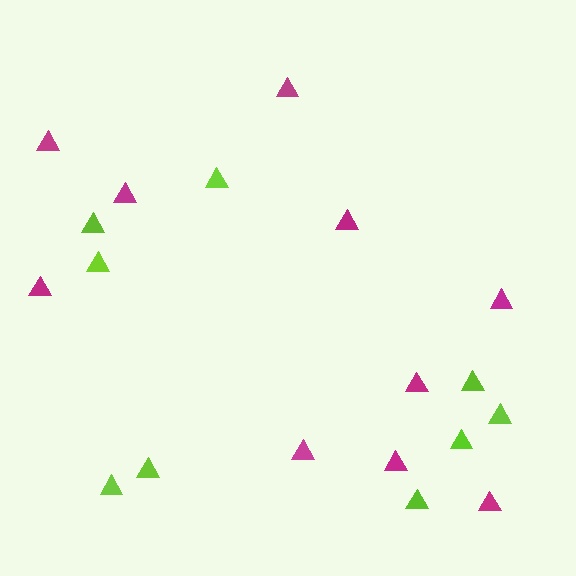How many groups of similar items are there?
There are 2 groups: one group of magenta triangles (10) and one group of lime triangles (9).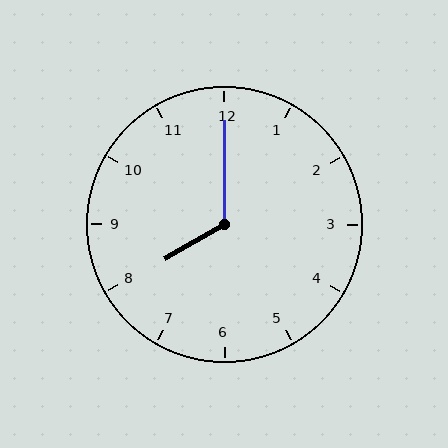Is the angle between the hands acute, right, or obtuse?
It is obtuse.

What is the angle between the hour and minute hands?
Approximately 120 degrees.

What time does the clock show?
8:00.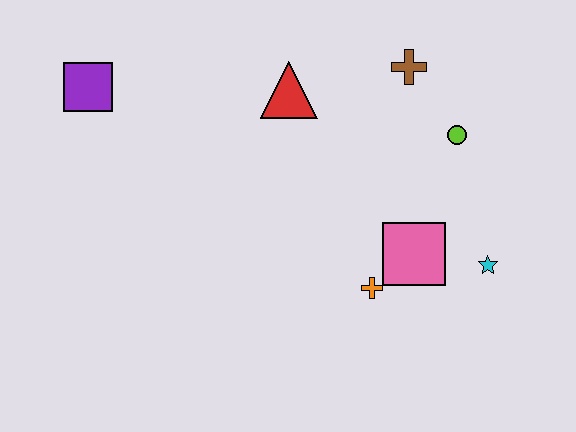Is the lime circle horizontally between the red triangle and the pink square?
No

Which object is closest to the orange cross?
The pink square is closest to the orange cross.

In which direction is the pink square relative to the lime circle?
The pink square is below the lime circle.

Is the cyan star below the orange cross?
No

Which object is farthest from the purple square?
The cyan star is farthest from the purple square.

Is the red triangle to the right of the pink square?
No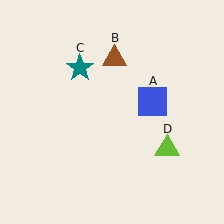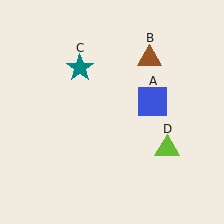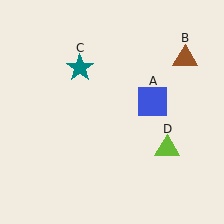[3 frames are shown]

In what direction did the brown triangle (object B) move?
The brown triangle (object B) moved right.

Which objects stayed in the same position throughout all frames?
Blue square (object A) and teal star (object C) and lime triangle (object D) remained stationary.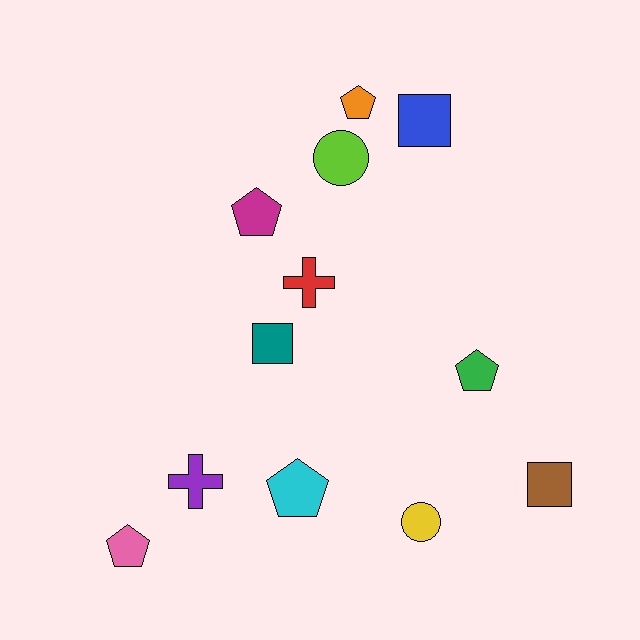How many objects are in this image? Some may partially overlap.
There are 12 objects.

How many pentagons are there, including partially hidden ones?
There are 5 pentagons.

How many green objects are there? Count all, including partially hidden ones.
There is 1 green object.